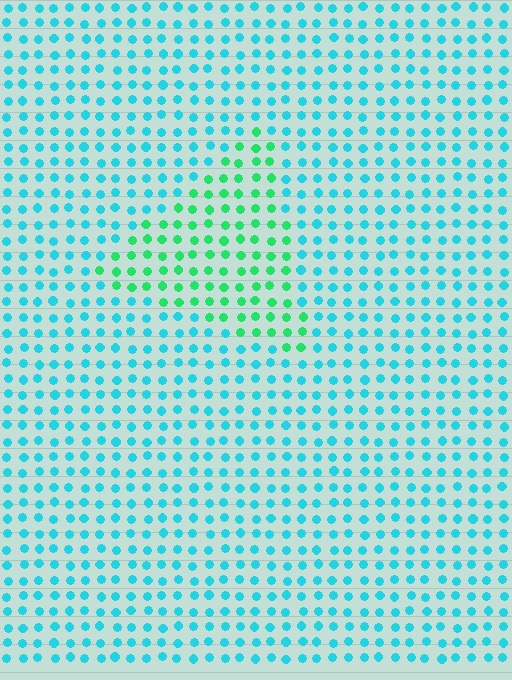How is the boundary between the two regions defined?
The boundary is defined purely by a slight shift in hue (about 43 degrees). Spacing, size, and orientation are identical on both sides.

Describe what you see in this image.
The image is filled with small cyan elements in a uniform arrangement. A triangle-shaped region is visible where the elements are tinted to a slightly different hue, forming a subtle color boundary.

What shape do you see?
I see a triangle.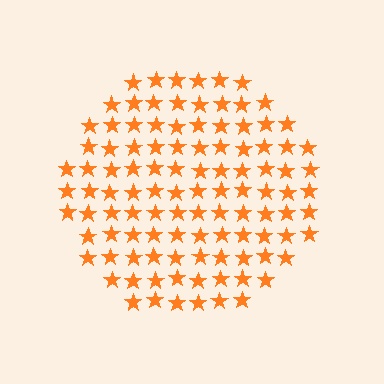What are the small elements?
The small elements are stars.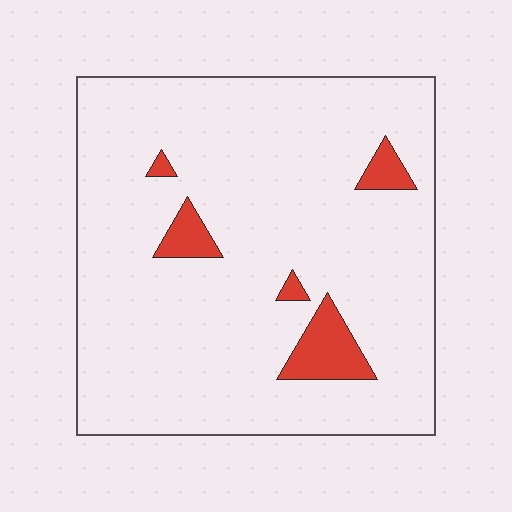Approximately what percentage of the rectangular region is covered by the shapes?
Approximately 5%.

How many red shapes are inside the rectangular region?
5.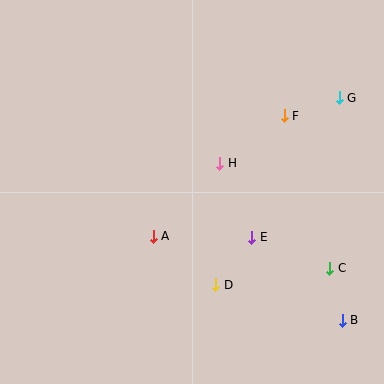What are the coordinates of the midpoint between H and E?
The midpoint between H and E is at (236, 200).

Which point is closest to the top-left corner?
Point H is closest to the top-left corner.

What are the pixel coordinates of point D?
Point D is at (216, 285).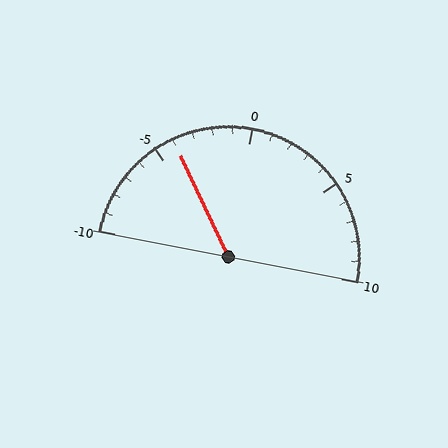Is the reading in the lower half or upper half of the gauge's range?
The reading is in the lower half of the range (-10 to 10).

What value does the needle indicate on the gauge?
The needle indicates approximately -4.